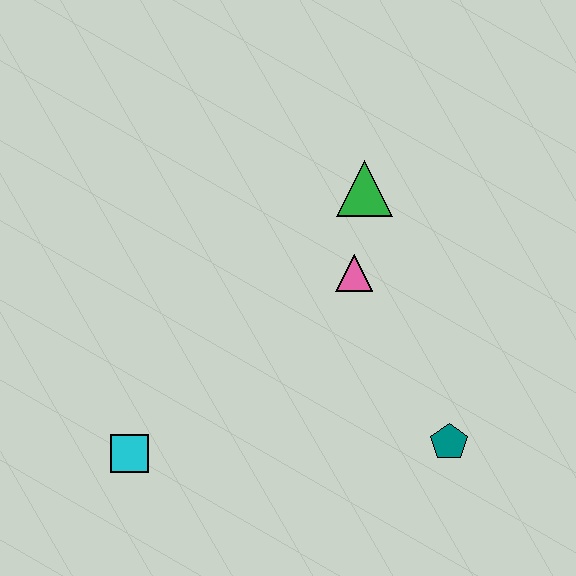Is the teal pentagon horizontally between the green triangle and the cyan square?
No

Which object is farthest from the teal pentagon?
The cyan square is farthest from the teal pentagon.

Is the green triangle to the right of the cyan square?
Yes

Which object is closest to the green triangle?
The pink triangle is closest to the green triangle.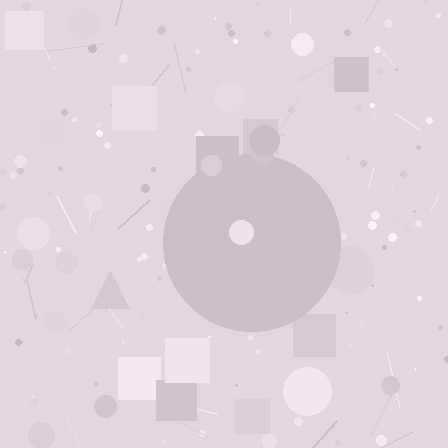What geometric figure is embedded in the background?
A circle is embedded in the background.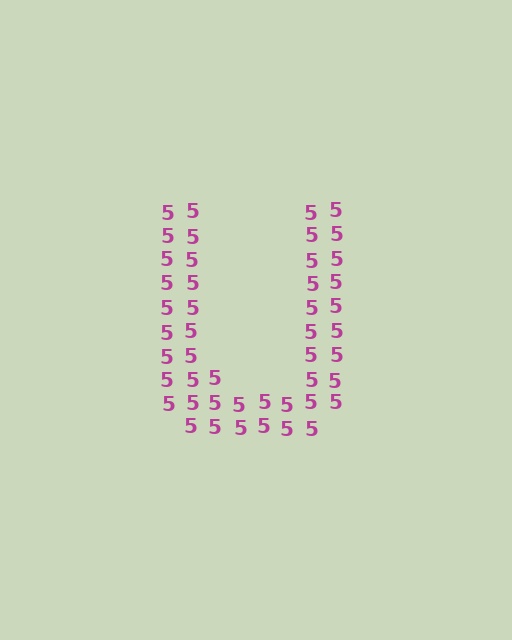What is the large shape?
The large shape is the letter U.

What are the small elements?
The small elements are digit 5's.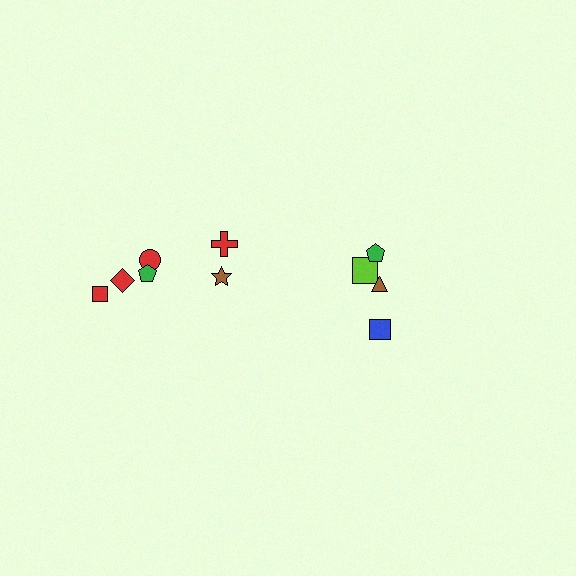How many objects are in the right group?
There are 4 objects.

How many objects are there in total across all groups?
There are 10 objects.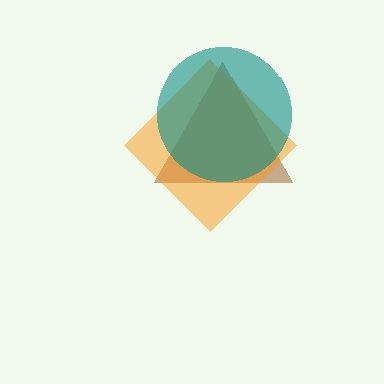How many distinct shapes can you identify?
There are 3 distinct shapes: a brown triangle, an orange diamond, a teal circle.